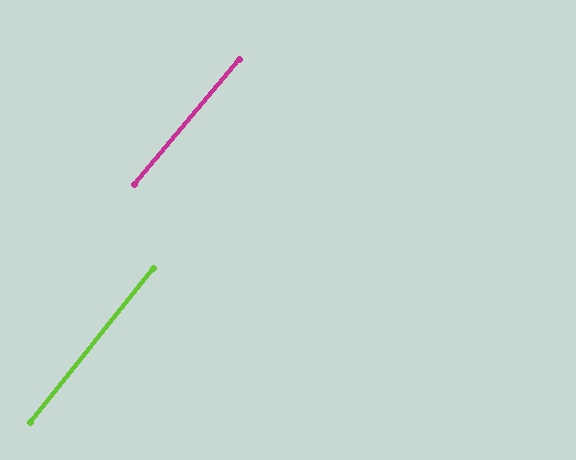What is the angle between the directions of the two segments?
Approximately 1 degree.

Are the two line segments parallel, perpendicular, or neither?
Parallel — their directions differ by only 1.1°.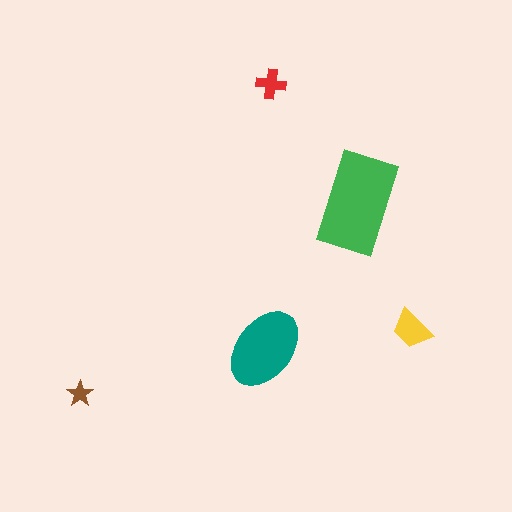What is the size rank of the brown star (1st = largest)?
5th.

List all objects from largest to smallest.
The green rectangle, the teal ellipse, the yellow trapezoid, the red cross, the brown star.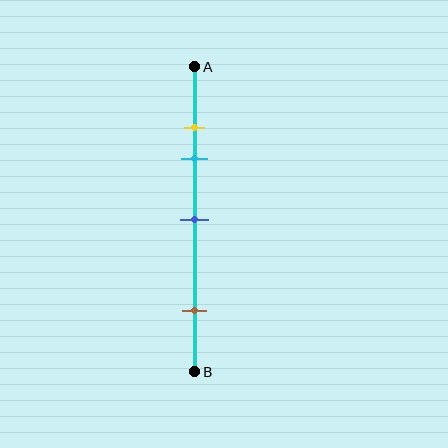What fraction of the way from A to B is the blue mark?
The blue mark is approximately 50% (0.5) of the way from A to B.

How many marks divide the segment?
There are 4 marks dividing the segment.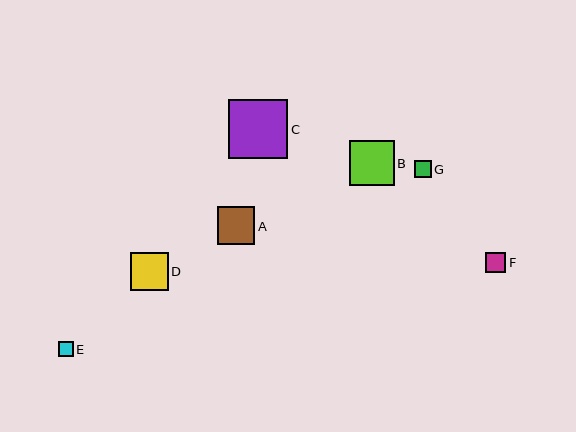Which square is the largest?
Square C is the largest with a size of approximately 59 pixels.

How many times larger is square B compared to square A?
Square B is approximately 1.2 times the size of square A.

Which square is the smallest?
Square E is the smallest with a size of approximately 15 pixels.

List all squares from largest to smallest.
From largest to smallest: C, B, D, A, F, G, E.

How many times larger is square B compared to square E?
Square B is approximately 2.9 times the size of square E.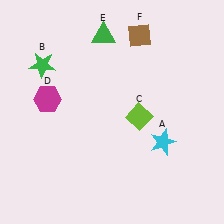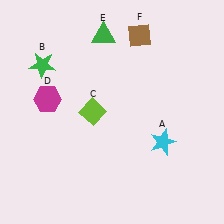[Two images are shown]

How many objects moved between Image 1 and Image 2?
1 object moved between the two images.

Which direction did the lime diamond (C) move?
The lime diamond (C) moved left.